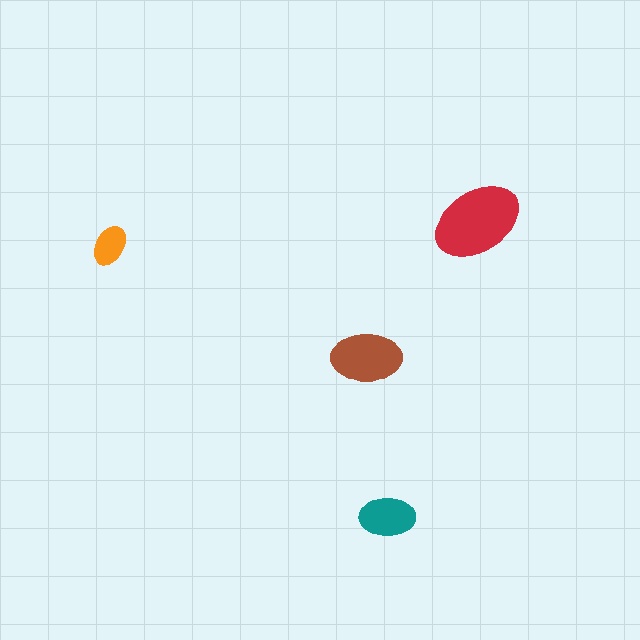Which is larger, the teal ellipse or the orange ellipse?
The teal one.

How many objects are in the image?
There are 4 objects in the image.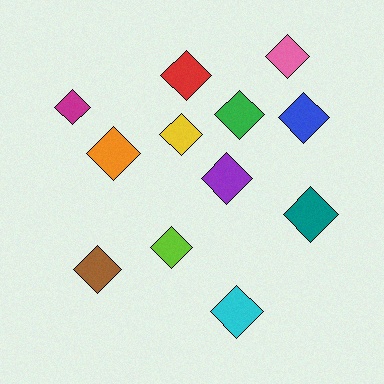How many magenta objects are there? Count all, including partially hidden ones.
There is 1 magenta object.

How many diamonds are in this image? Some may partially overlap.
There are 12 diamonds.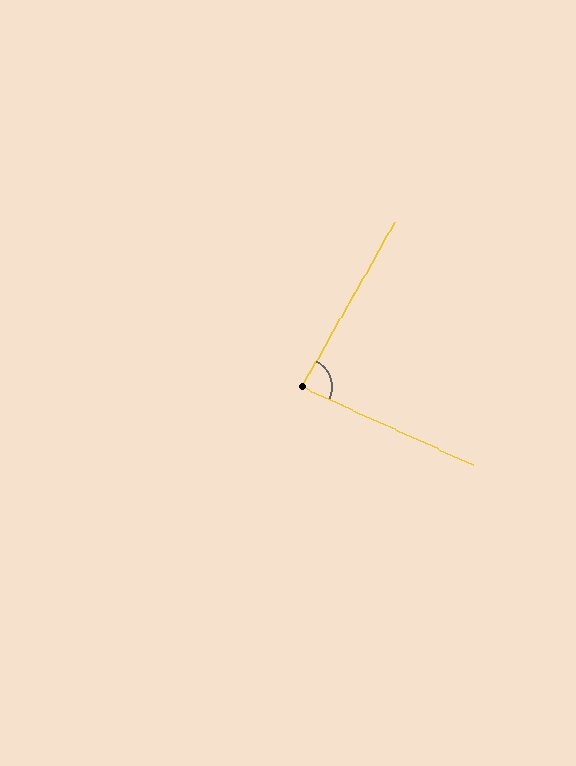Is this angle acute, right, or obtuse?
It is approximately a right angle.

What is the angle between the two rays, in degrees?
Approximately 85 degrees.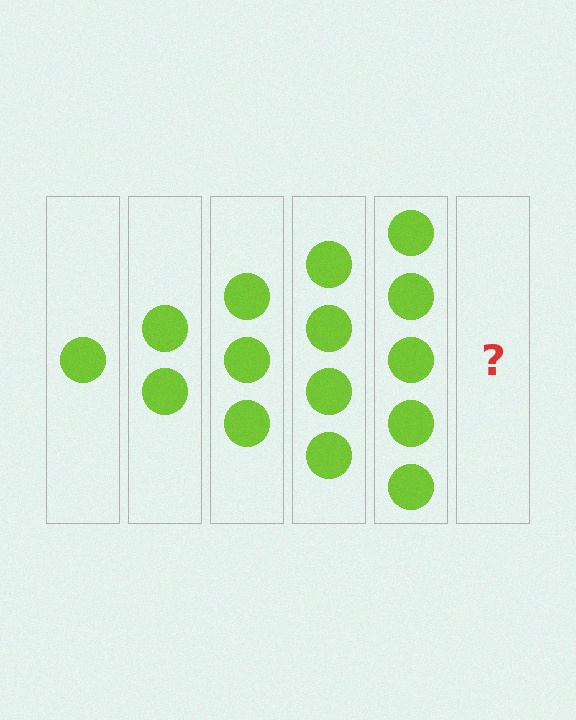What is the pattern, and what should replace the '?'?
The pattern is that each step adds one more circle. The '?' should be 6 circles.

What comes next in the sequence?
The next element should be 6 circles.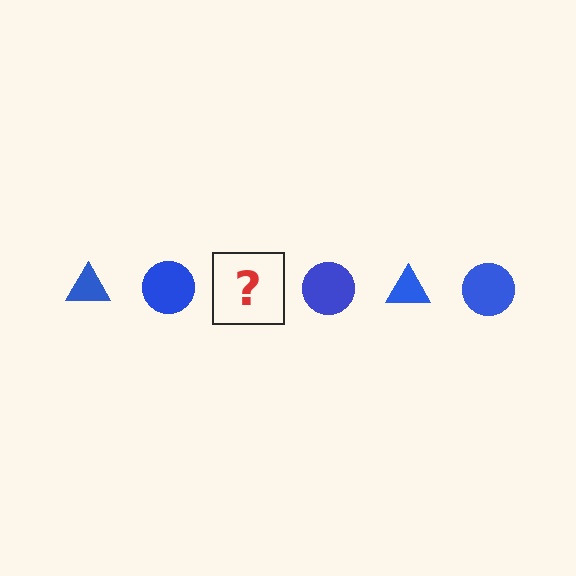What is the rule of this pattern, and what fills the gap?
The rule is that the pattern cycles through triangle, circle shapes in blue. The gap should be filled with a blue triangle.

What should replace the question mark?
The question mark should be replaced with a blue triangle.